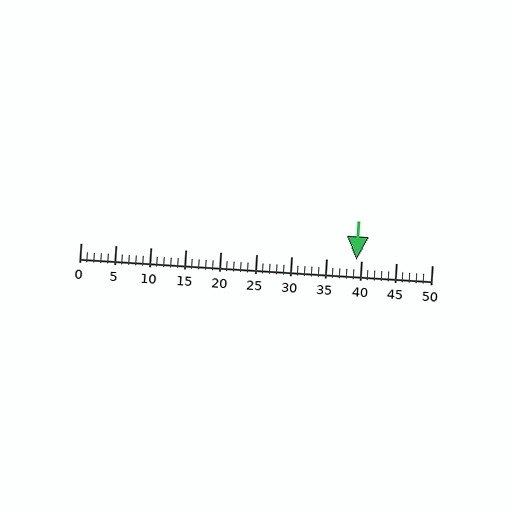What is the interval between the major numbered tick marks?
The major tick marks are spaced 5 units apart.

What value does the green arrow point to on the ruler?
The green arrow points to approximately 39.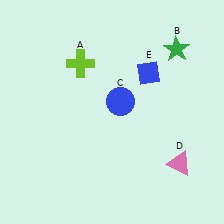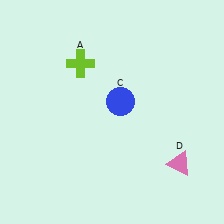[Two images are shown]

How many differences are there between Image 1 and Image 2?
There are 2 differences between the two images.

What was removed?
The green star (B), the blue diamond (E) were removed in Image 2.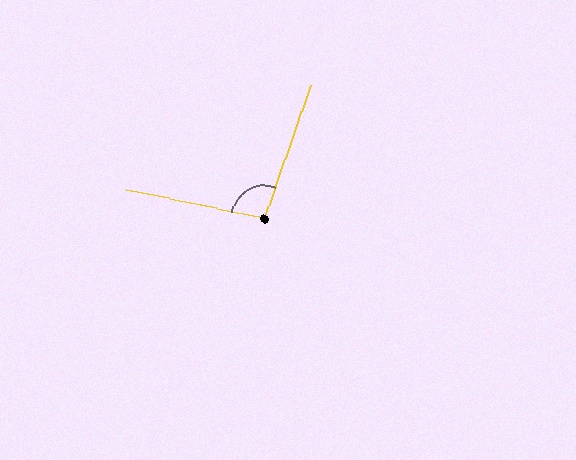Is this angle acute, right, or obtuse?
It is obtuse.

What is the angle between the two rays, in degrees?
Approximately 97 degrees.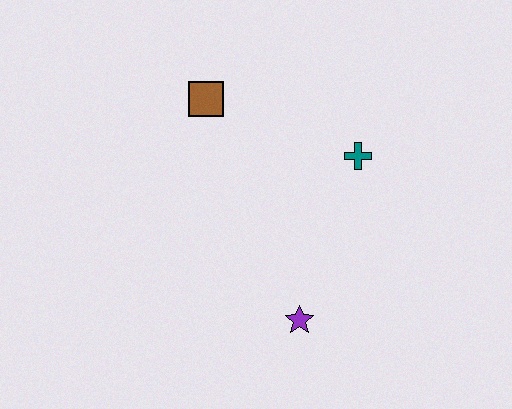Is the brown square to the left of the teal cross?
Yes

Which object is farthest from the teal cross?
The purple star is farthest from the teal cross.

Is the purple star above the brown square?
No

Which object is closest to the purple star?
The teal cross is closest to the purple star.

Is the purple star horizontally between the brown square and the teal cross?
Yes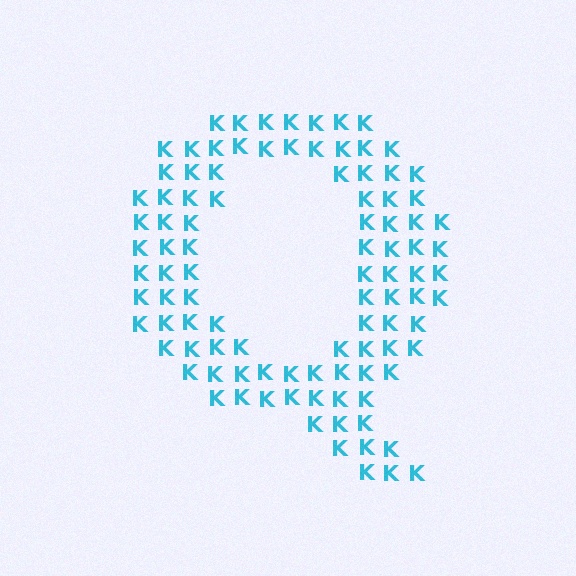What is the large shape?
The large shape is the letter Q.